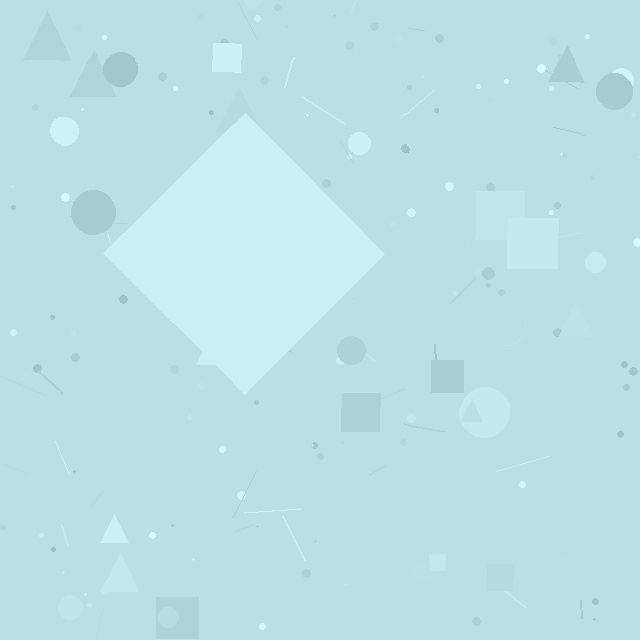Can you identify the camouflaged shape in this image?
The camouflaged shape is a diamond.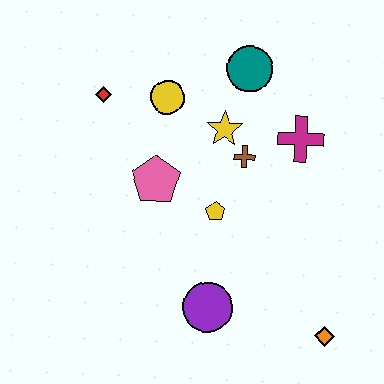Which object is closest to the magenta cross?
The brown cross is closest to the magenta cross.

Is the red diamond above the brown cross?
Yes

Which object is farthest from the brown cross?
The orange diamond is farthest from the brown cross.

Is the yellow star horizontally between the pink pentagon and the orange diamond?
Yes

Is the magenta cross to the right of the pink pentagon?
Yes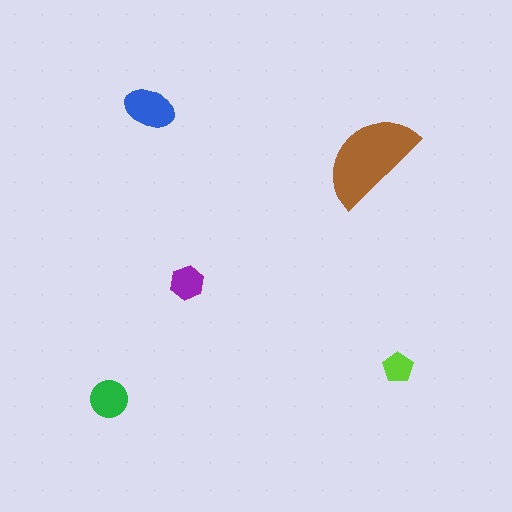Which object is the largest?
The brown semicircle.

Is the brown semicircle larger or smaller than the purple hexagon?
Larger.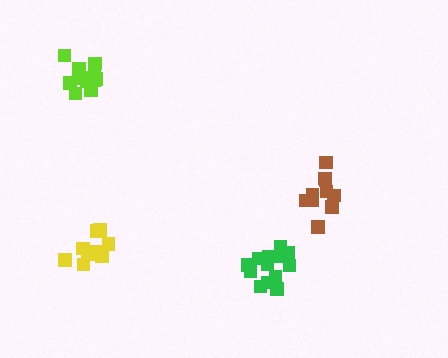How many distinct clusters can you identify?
There are 4 distinct clusters.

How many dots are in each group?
Group 1: 10 dots, Group 2: 10 dots, Group 3: 12 dots, Group 4: 14 dots (46 total).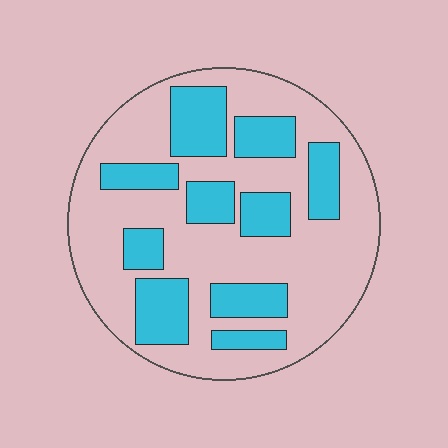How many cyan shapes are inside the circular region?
10.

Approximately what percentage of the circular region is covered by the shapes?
Approximately 35%.